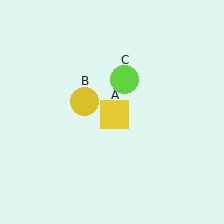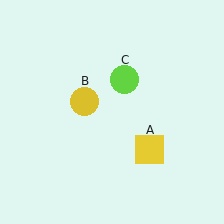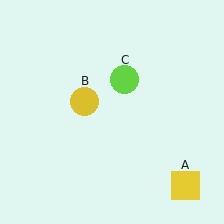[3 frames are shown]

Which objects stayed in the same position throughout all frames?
Yellow circle (object B) and lime circle (object C) remained stationary.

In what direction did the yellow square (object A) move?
The yellow square (object A) moved down and to the right.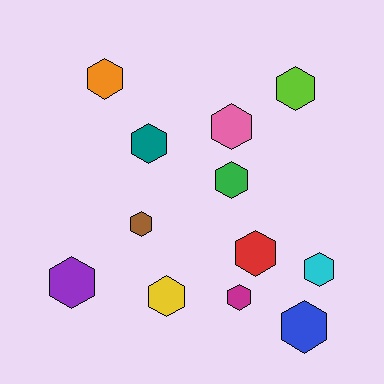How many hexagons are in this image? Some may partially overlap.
There are 12 hexagons.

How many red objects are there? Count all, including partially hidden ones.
There is 1 red object.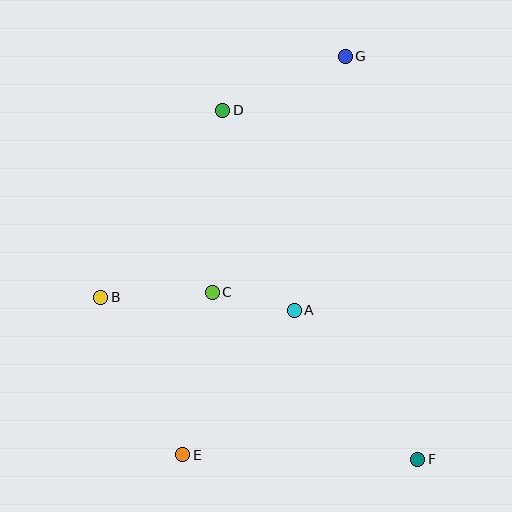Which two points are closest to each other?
Points A and C are closest to each other.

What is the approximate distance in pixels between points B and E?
The distance between B and E is approximately 177 pixels.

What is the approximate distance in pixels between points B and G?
The distance between B and G is approximately 343 pixels.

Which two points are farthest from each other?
Points E and G are farthest from each other.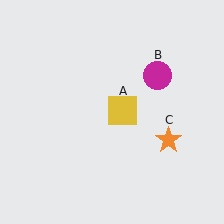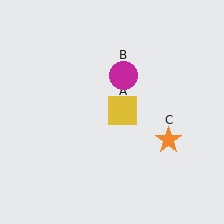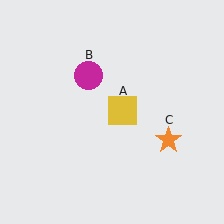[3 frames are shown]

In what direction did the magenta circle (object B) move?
The magenta circle (object B) moved left.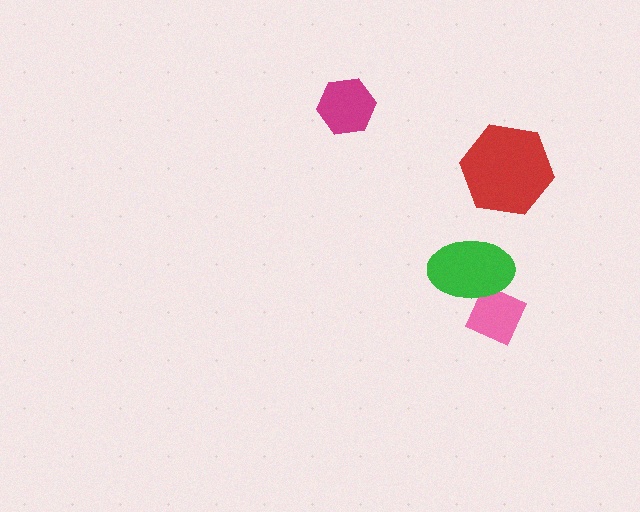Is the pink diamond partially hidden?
Yes, it is partially covered by another shape.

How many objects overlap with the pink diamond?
1 object overlaps with the pink diamond.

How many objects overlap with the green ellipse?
1 object overlaps with the green ellipse.